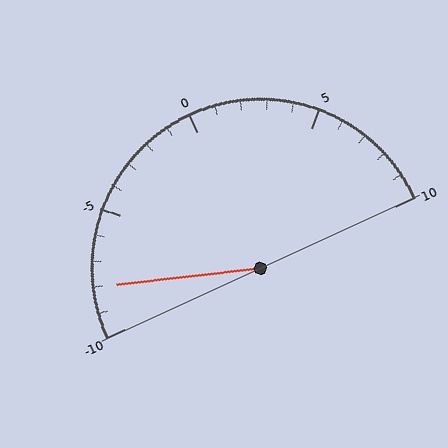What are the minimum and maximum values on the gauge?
The gauge ranges from -10 to 10.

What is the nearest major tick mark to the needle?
The nearest major tick mark is -10.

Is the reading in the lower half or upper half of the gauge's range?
The reading is in the lower half of the range (-10 to 10).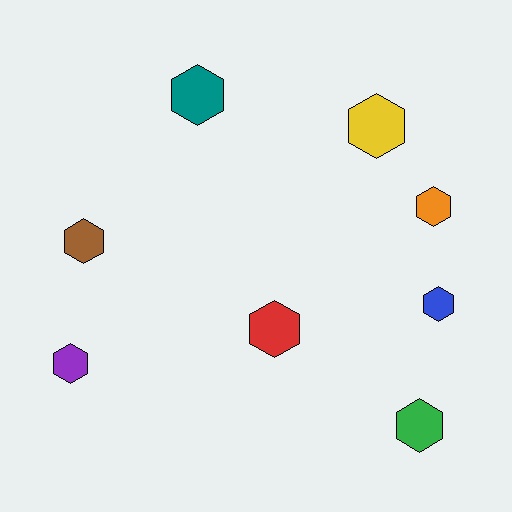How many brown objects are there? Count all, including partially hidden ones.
There is 1 brown object.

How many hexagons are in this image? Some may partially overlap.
There are 8 hexagons.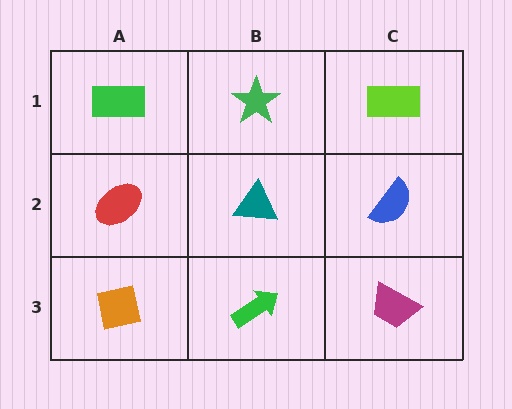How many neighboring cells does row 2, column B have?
4.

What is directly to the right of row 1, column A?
A green star.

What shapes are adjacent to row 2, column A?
A green rectangle (row 1, column A), an orange square (row 3, column A), a teal triangle (row 2, column B).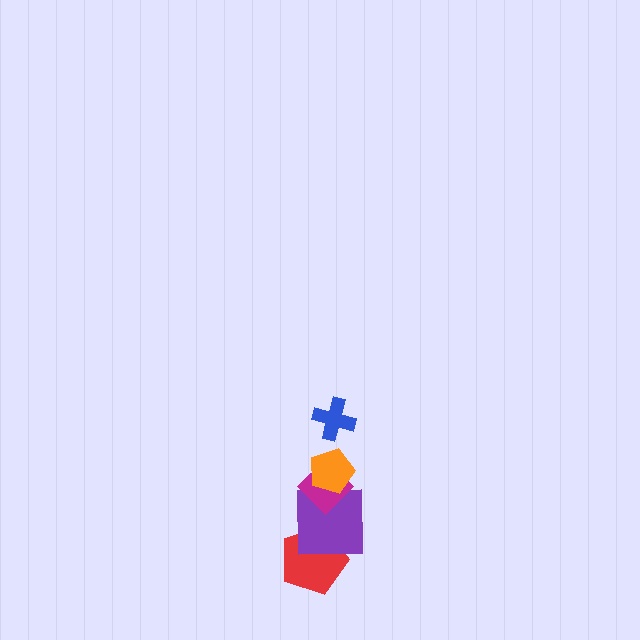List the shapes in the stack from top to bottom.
From top to bottom: the blue cross, the orange pentagon, the magenta diamond, the purple square, the red pentagon.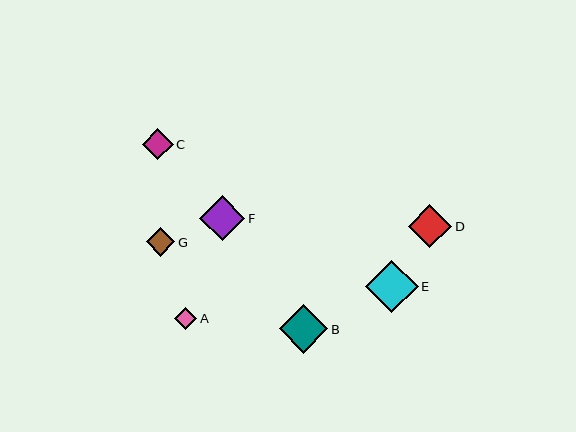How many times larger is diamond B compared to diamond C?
Diamond B is approximately 1.6 times the size of diamond C.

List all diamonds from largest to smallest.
From largest to smallest: E, B, F, D, C, G, A.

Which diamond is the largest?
Diamond E is the largest with a size of approximately 53 pixels.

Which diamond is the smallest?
Diamond A is the smallest with a size of approximately 23 pixels.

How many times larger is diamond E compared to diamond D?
Diamond E is approximately 1.2 times the size of diamond D.